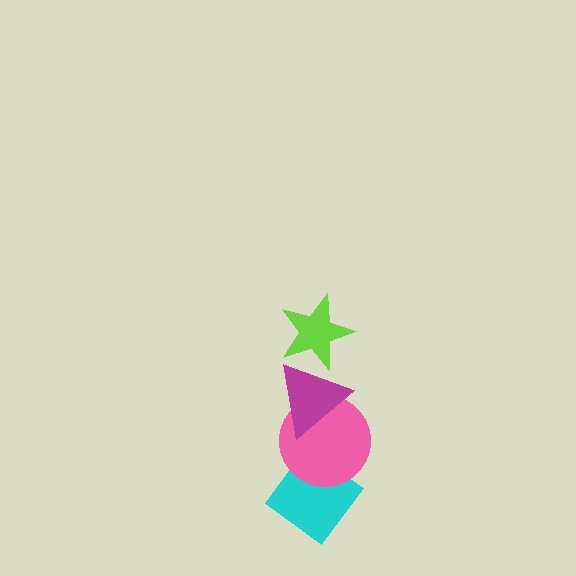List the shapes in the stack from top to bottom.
From top to bottom: the lime star, the magenta triangle, the pink circle, the cyan diamond.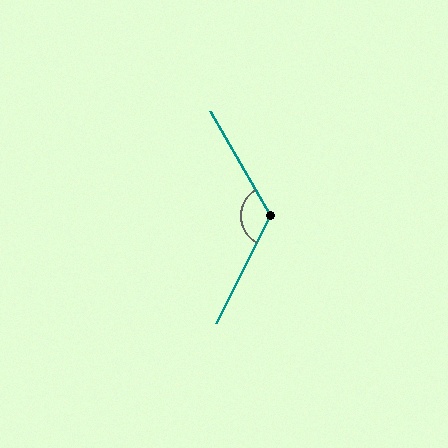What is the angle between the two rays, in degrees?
Approximately 123 degrees.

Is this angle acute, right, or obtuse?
It is obtuse.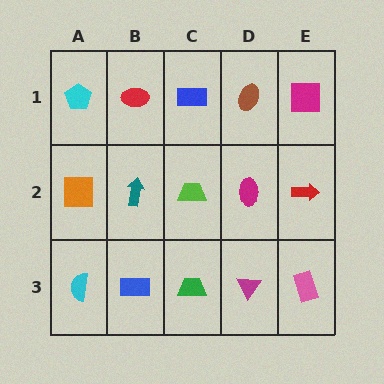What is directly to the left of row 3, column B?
A cyan semicircle.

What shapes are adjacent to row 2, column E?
A magenta square (row 1, column E), a pink rectangle (row 3, column E), a magenta ellipse (row 2, column D).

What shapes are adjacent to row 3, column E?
A red arrow (row 2, column E), a magenta triangle (row 3, column D).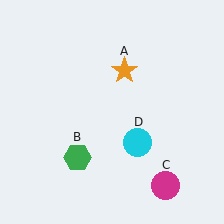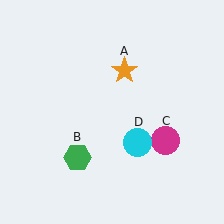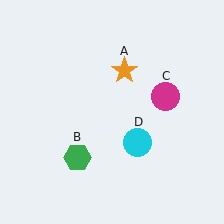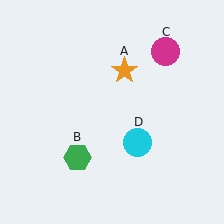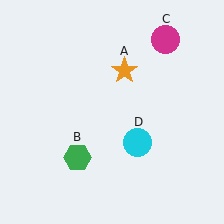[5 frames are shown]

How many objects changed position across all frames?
1 object changed position: magenta circle (object C).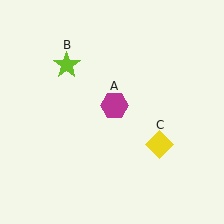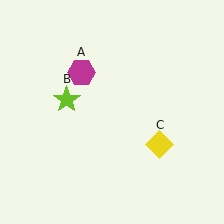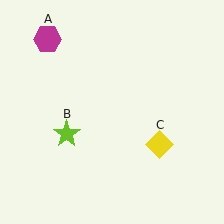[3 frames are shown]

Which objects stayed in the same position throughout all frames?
Yellow diamond (object C) remained stationary.